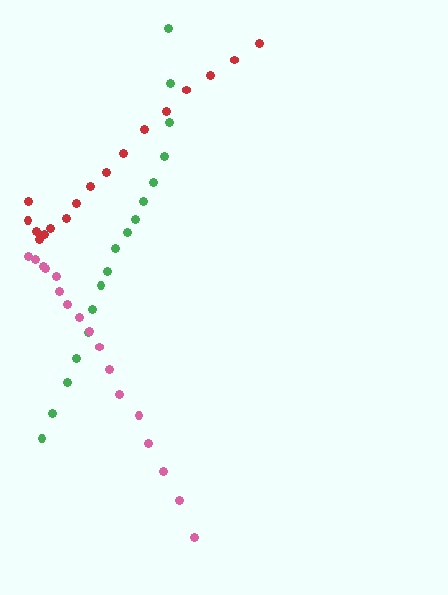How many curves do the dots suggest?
There are 3 distinct paths.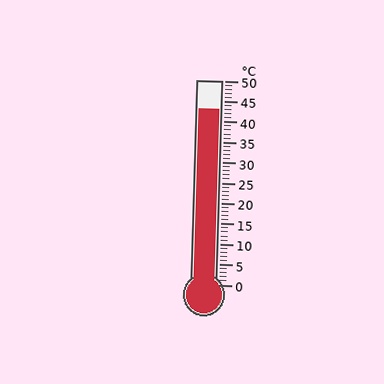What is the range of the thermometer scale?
The thermometer scale ranges from 0°C to 50°C.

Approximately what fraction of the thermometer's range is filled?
The thermometer is filled to approximately 85% of its range.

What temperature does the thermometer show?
The thermometer shows approximately 43°C.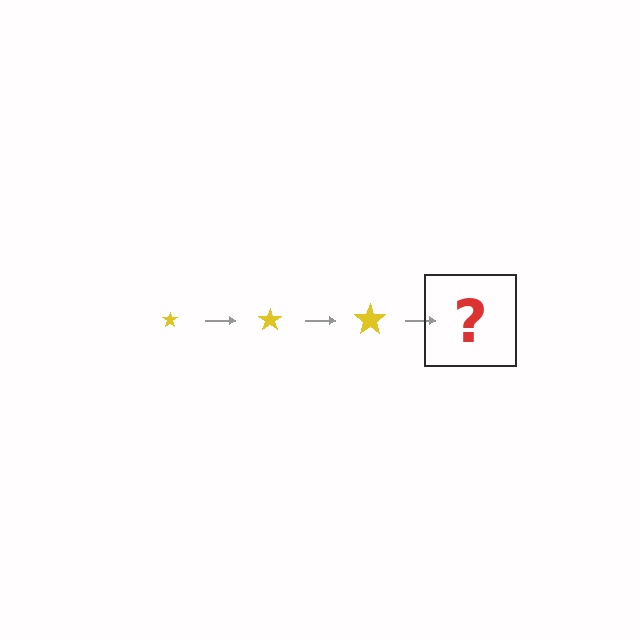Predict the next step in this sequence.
The next step is a yellow star, larger than the previous one.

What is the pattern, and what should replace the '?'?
The pattern is that the star gets progressively larger each step. The '?' should be a yellow star, larger than the previous one.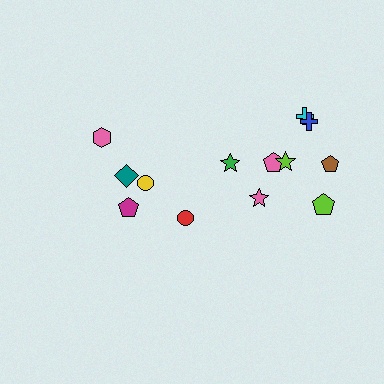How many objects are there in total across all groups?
There are 13 objects.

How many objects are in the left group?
There are 5 objects.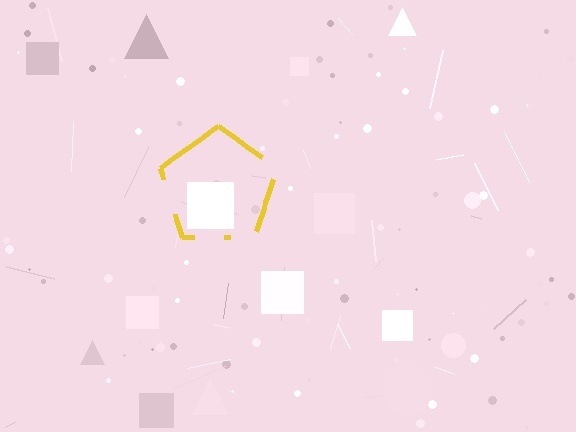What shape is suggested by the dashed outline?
The dashed outline suggests a pentagon.